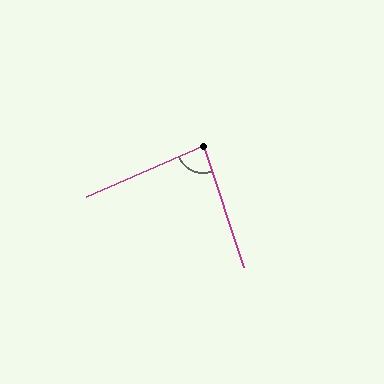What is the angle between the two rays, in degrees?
Approximately 85 degrees.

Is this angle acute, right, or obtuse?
It is acute.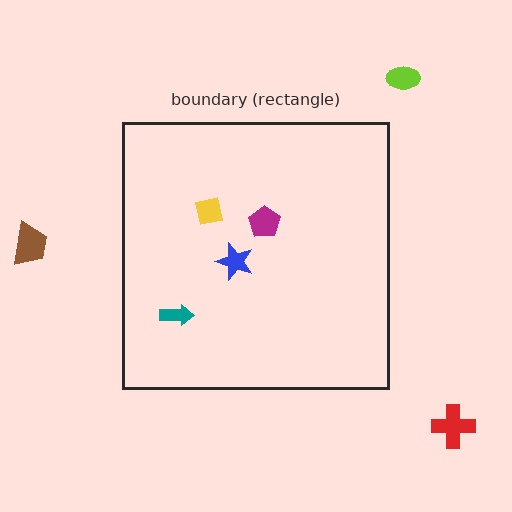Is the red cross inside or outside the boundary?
Outside.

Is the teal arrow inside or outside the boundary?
Inside.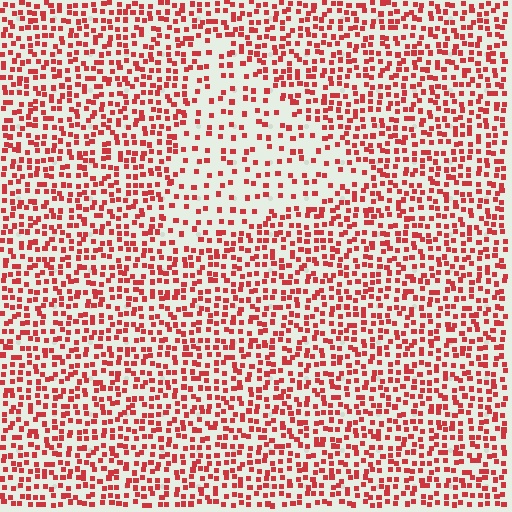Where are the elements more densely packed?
The elements are more densely packed outside the triangle boundary.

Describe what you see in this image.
The image contains small red elements arranged at two different densities. A triangle-shaped region is visible where the elements are less densely packed than the surrounding area.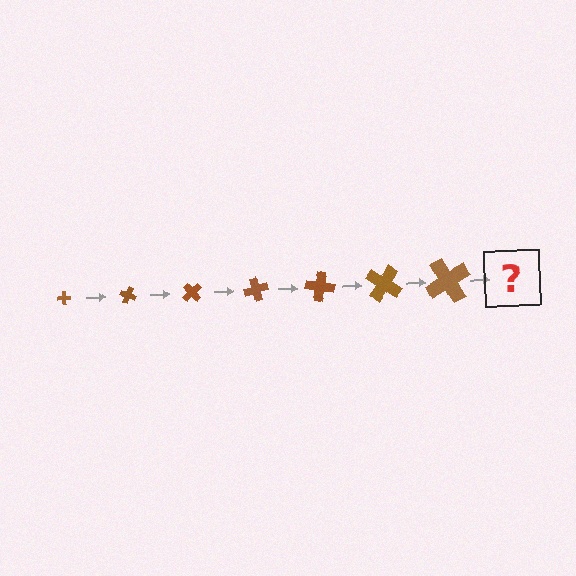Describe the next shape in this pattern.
It should be a cross, larger than the previous one and rotated 175 degrees from the start.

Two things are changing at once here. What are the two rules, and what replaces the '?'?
The two rules are that the cross grows larger each step and it rotates 25 degrees each step. The '?' should be a cross, larger than the previous one and rotated 175 degrees from the start.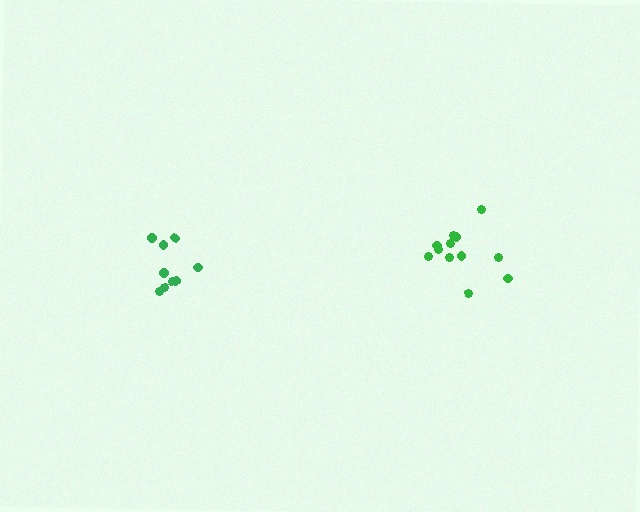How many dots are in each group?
Group 1: 12 dots, Group 2: 9 dots (21 total).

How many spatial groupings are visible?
There are 2 spatial groupings.